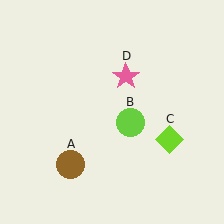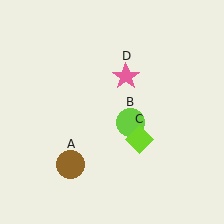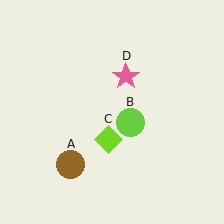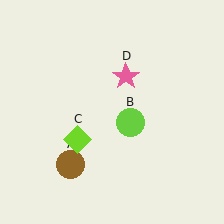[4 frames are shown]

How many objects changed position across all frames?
1 object changed position: lime diamond (object C).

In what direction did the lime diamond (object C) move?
The lime diamond (object C) moved left.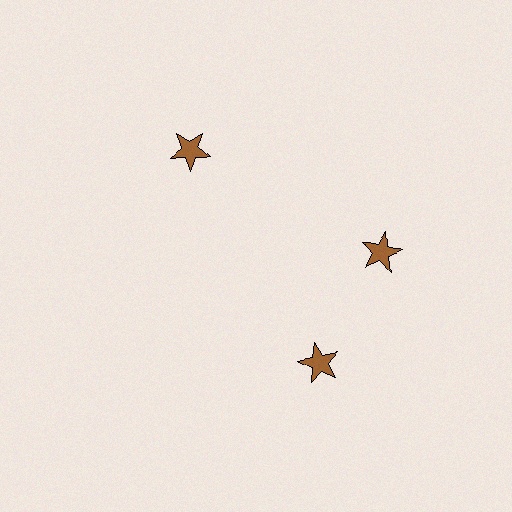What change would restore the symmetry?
The symmetry would be restored by rotating it back into even spacing with its neighbors so that all 3 stars sit at equal angles and equal distance from the center.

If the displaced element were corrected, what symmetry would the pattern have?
It would have 3-fold rotational symmetry — the pattern would map onto itself every 120 degrees.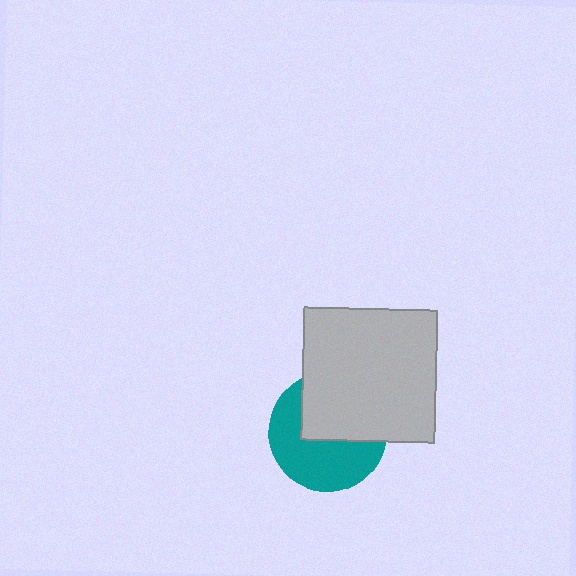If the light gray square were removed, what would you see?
You would see the complete teal circle.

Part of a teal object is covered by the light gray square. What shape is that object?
It is a circle.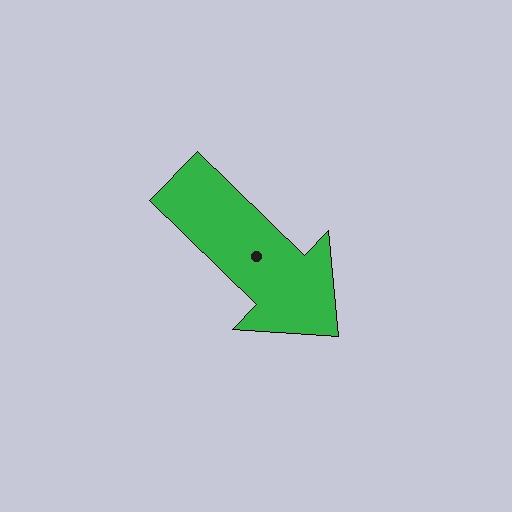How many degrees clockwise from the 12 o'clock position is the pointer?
Approximately 134 degrees.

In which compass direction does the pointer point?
Southeast.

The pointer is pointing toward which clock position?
Roughly 4 o'clock.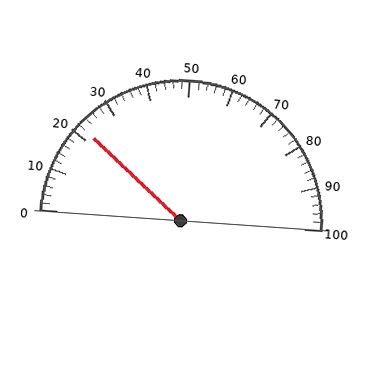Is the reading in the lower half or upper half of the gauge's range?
The reading is in the lower half of the range (0 to 100).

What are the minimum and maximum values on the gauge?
The gauge ranges from 0 to 100.